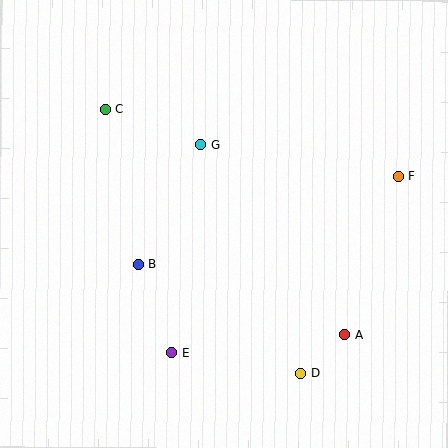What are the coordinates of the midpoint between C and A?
The midpoint between C and A is at (225, 222).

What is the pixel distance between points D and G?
The distance between D and G is 249 pixels.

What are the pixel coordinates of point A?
Point A is at (345, 335).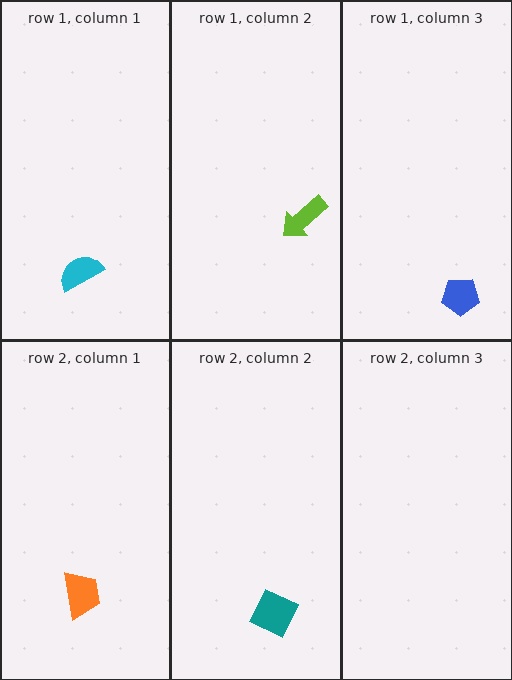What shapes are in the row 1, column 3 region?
The blue pentagon.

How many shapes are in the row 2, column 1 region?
1.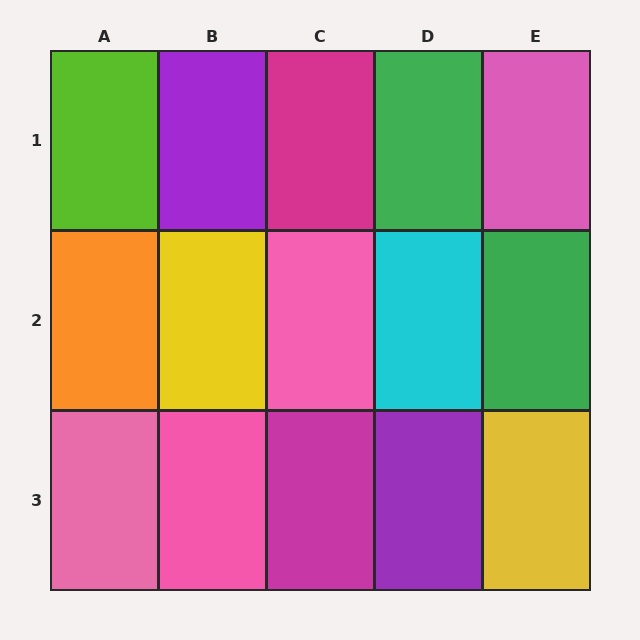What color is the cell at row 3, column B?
Pink.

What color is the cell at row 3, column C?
Magenta.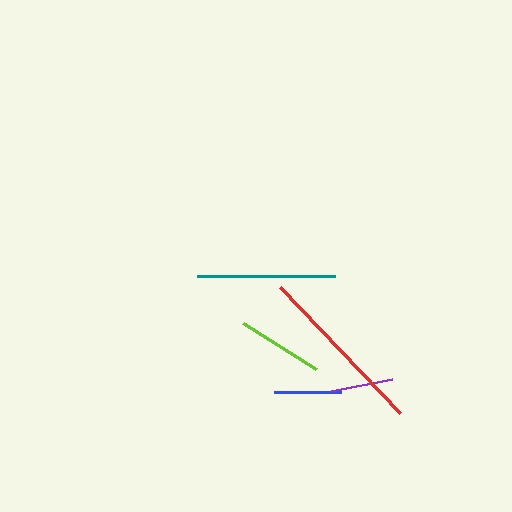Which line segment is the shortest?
The purple line is the shortest at approximately 63 pixels.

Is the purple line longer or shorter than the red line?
The red line is longer than the purple line.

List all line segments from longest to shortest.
From longest to shortest: red, teal, lime, blue, purple.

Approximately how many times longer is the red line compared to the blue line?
The red line is approximately 2.6 times the length of the blue line.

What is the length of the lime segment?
The lime segment is approximately 86 pixels long.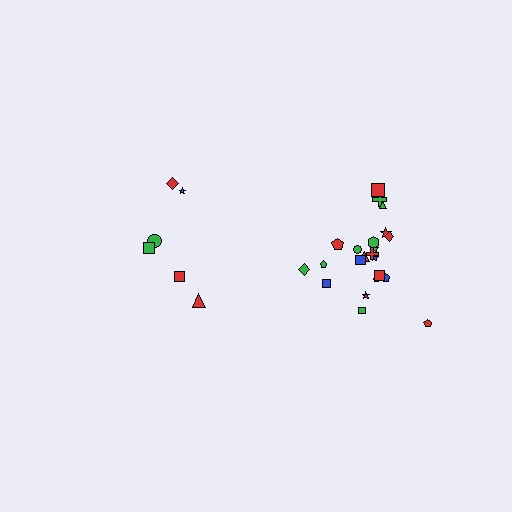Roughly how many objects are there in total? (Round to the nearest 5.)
Roughly 30 objects in total.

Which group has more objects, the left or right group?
The right group.